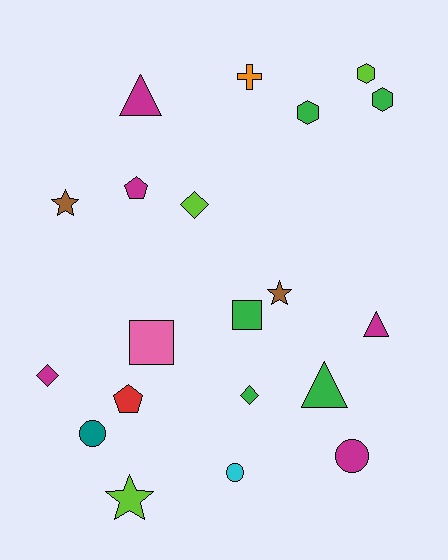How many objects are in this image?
There are 20 objects.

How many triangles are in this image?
There are 3 triangles.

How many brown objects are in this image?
There are 2 brown objects.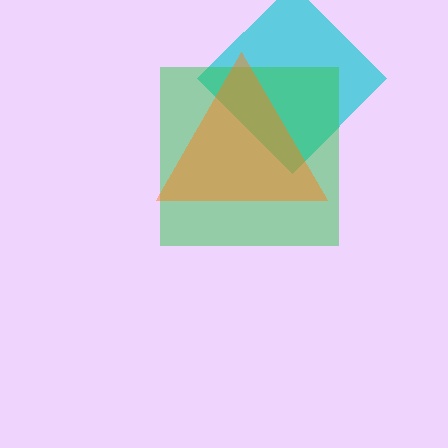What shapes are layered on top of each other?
The layered shapes are: a cyan diamond, a green square, an orange triangle.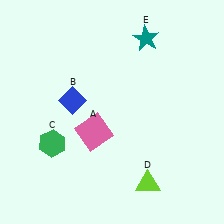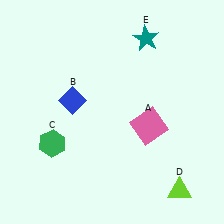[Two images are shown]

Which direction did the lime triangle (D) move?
The lime triangle (D) moved right.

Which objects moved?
The objects that moved are: the pink square (A), the lime triangle (D).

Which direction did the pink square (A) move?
The pink square (A) moved right.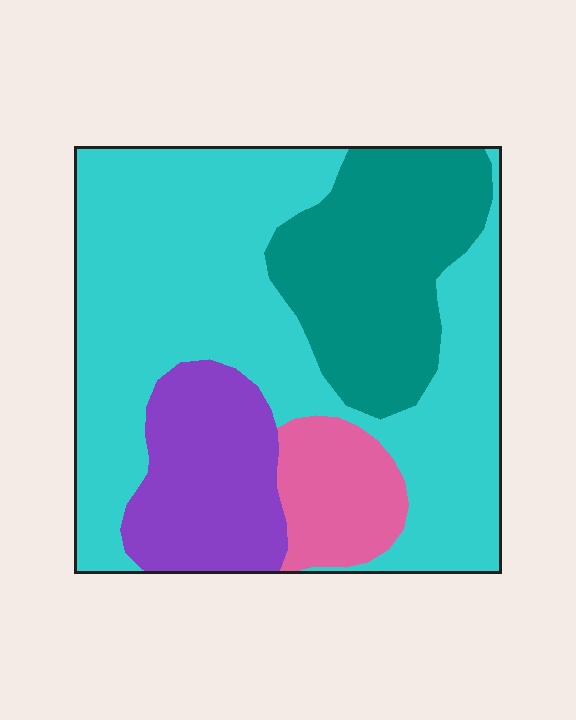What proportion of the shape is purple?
Purple covers roughly 15% of the shape.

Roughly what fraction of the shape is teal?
Teal takes up about one fifth (1/5) of the shape.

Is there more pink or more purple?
Purple.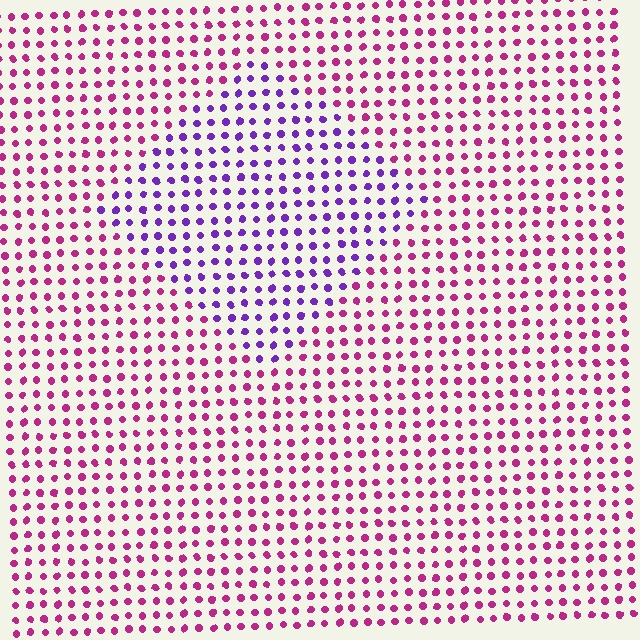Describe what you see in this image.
The image is filled with small magenta elements in a uniform arrangement. A diamond-shaped region is visible where the elements are tinted to a slightly different hue, forming a subtle color boundary.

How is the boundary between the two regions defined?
The boundary is defined purely by a slight shift in hue (about 49 degrees). Spacing, size, and orientation are identical on both sides.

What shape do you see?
I see a diamond.